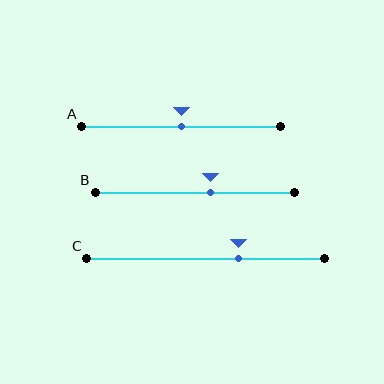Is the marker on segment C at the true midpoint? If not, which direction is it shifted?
No, the marker on segment C is shifted to the right by about 14% of the segment length.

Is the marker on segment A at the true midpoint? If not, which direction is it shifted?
Yes, the marker on segment A is at the true midpoint.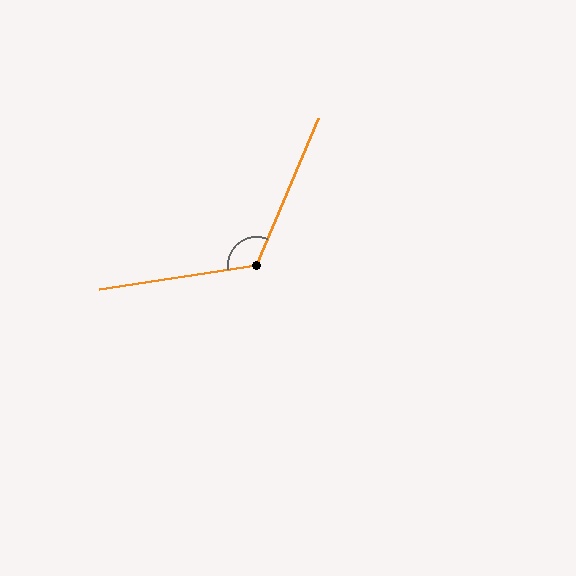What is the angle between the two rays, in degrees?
Approximately 121 degrees.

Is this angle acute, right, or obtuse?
It is obtuse.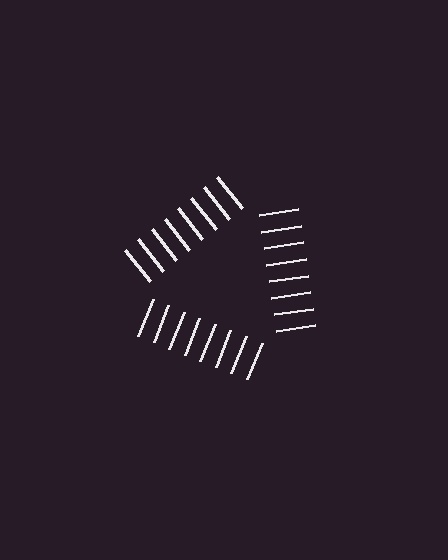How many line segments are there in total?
24 — 8 along each of the 3 edges.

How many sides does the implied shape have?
3 sides — the line-ends trace a triangle.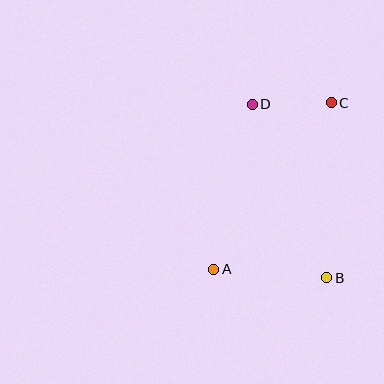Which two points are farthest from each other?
Points A and C are farthest from each other.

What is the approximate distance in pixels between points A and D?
The distance between A and D is approximately 169 pixels.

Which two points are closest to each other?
Points C and D are closest to each other.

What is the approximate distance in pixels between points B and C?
The distance between B and C is approximately 175 pixels.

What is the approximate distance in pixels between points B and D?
The distance between B and D is approximately 189 pixels.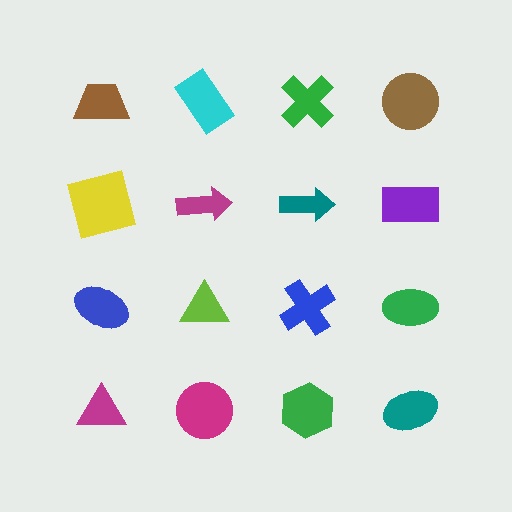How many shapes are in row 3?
4 shapes.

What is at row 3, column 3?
A blue cross.